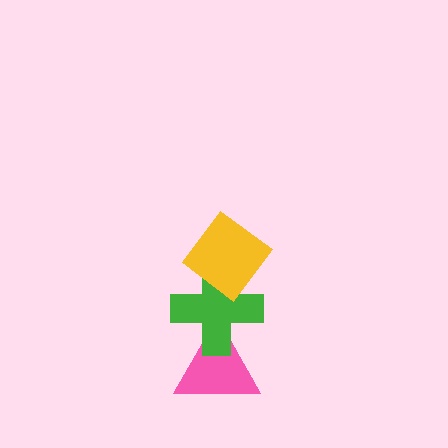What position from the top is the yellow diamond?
The yellow diamond is 1st from the top.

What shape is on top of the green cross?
The yellow diamond is on top of the green cross.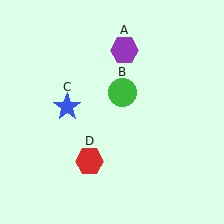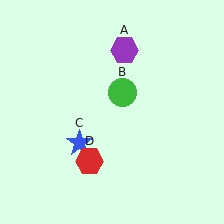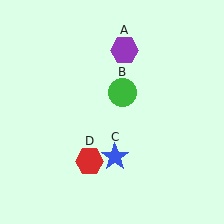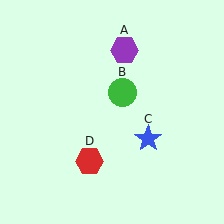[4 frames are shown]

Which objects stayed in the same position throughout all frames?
Purple hexagon (object A) and green circle (object B) and red hexagon (object D) remained stationary.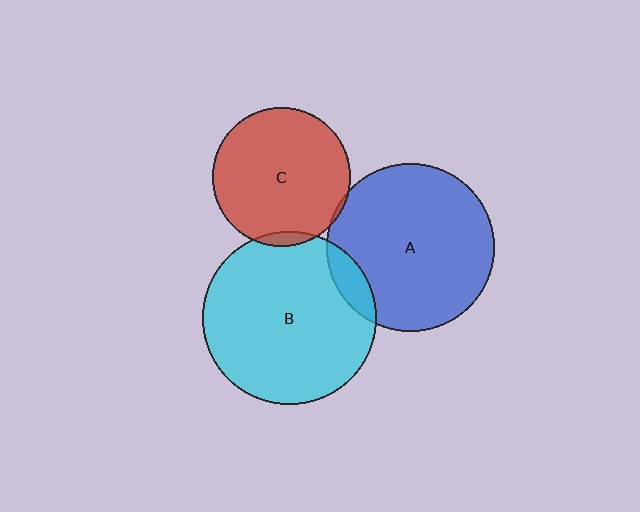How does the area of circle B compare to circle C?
Approximately 1.6 times.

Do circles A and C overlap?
Yes.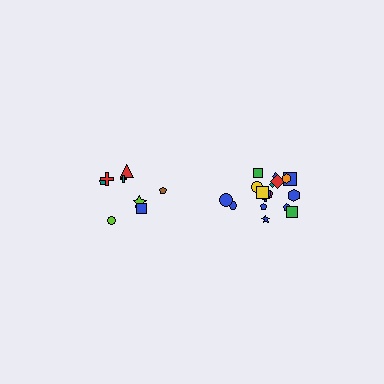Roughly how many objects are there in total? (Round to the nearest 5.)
Roughly 25 objects in total.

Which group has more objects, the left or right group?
The right group.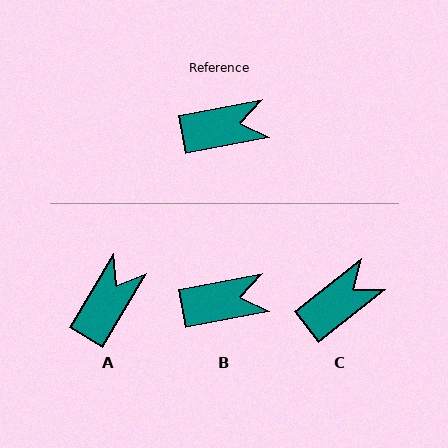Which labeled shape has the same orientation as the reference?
B.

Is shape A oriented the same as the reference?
No, it is off by about 49 degrees.